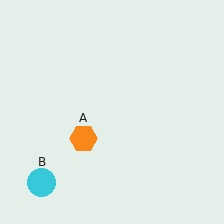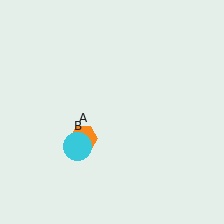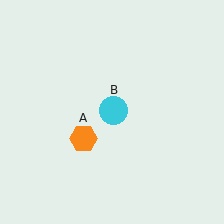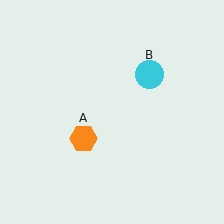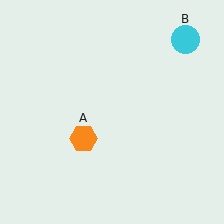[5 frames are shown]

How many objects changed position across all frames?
1 object changed position: cyan circle (object B).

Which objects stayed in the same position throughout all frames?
Orange hexagon (object A) remained stationary.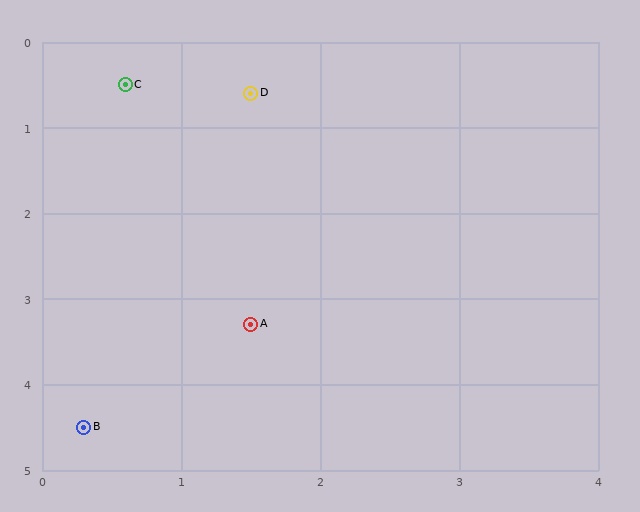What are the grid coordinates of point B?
Point B is at approximately (0.3, 4.5).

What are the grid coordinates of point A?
Point A is at approximately (1.5, 3.3).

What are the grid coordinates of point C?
Point C is at approximately (0.6, 0.5).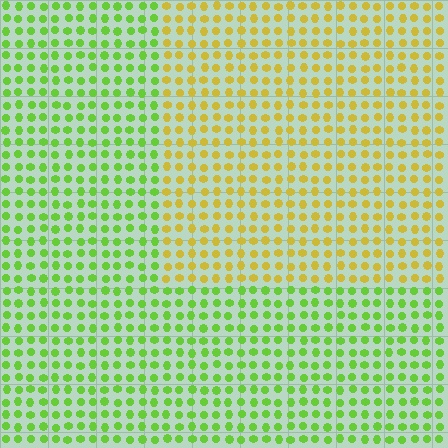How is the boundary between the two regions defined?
The boundary is defined purely by a slight shift in hue (about 49 degrees). Spacing, size, and orientation are identical on both sides.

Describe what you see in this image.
The image is filled with small lime elements in a uniform arrangement. A rectangle-shaped region is visible where the elements are tinted to a slightly different hue, forming a subtle color boundary.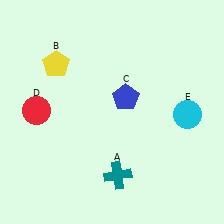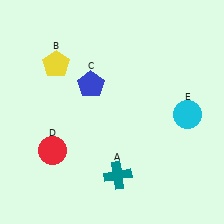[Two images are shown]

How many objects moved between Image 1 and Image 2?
2 objects moved between the two images.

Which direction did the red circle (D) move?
The red circle (D) moved down.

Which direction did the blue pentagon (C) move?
The blue pentagon (C) moved left.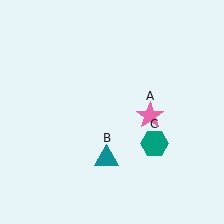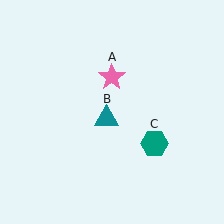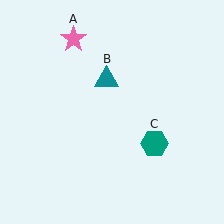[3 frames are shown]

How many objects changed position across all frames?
2 objects changed position: pink star (object A), teal triangle (object B).